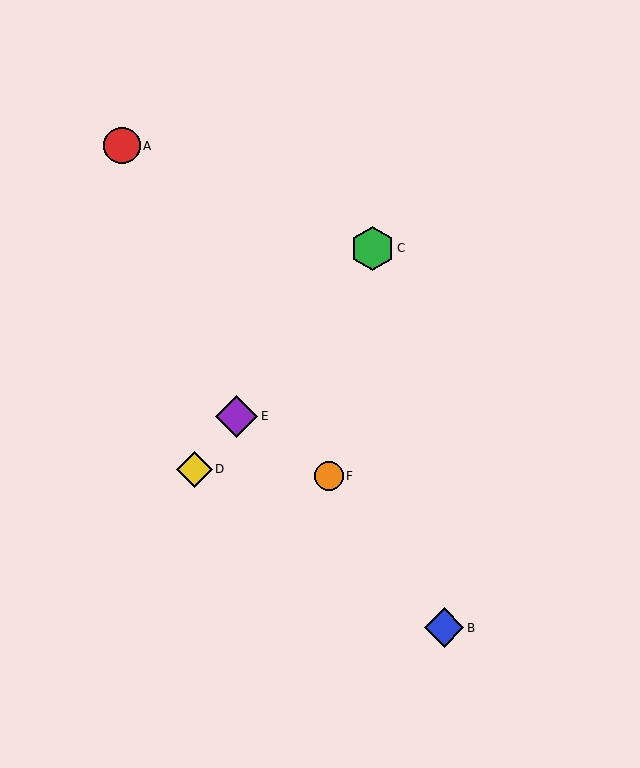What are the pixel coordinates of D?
Object D is at (194, 469).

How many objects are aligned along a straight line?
3 objects (C, D, E) are aligned along a straight line.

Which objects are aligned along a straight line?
Objects C, D, E are aligned along a straight line.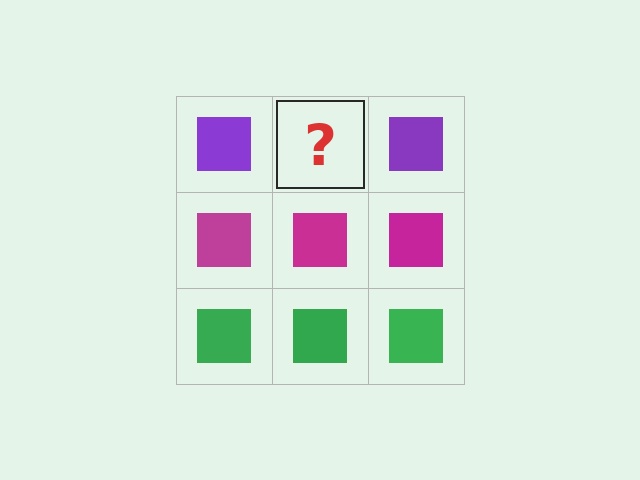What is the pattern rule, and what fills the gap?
The rule is that each row has a consistent color. The gap should be filled with a purple square.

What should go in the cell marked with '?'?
The missing cell should contain a purple square.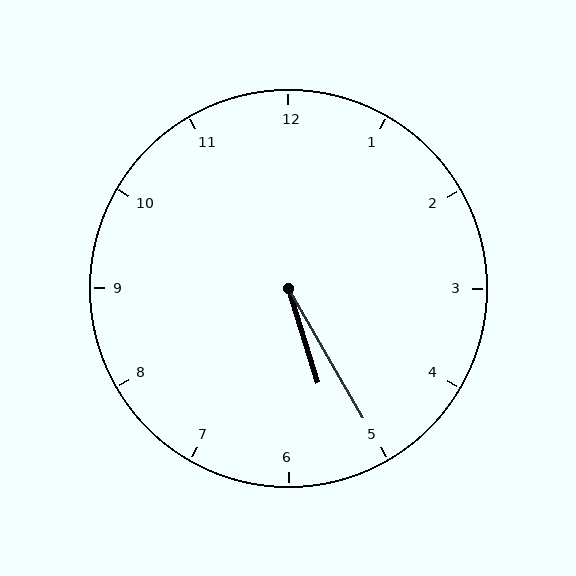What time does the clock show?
5:25.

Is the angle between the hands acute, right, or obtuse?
It is acute.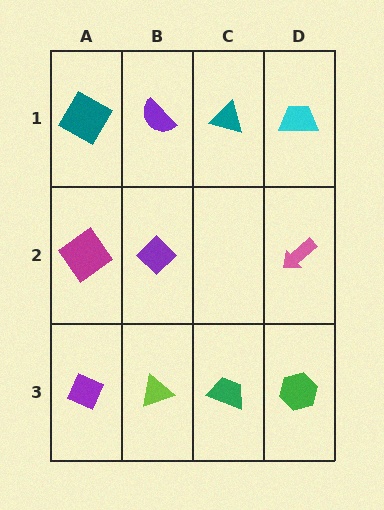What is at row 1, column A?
A teal square.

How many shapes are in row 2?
3 shapes.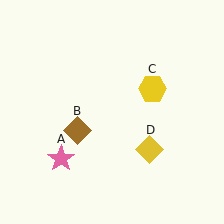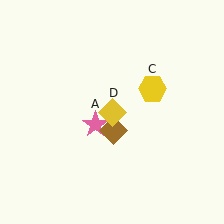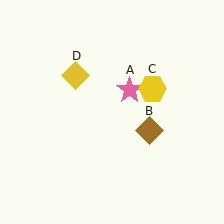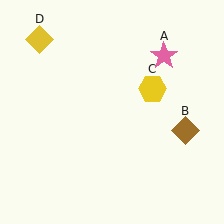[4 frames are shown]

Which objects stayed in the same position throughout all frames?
Yellow hexagon (object C) remained stationary.